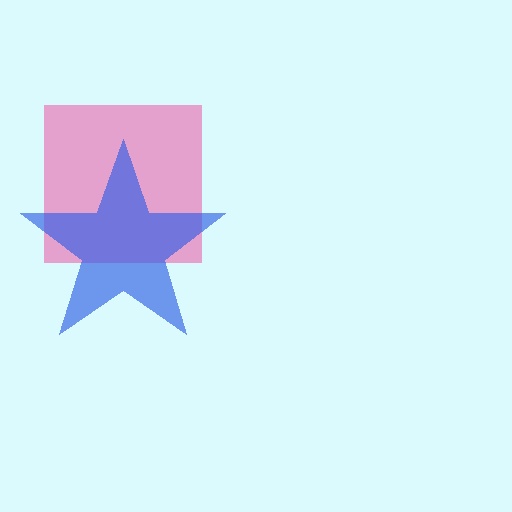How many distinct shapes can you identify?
There are 2 distinct shapes: a pink square, a blue star.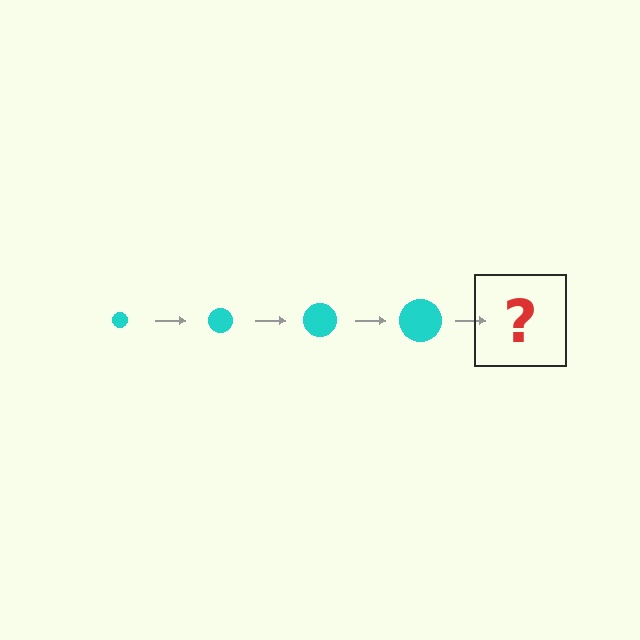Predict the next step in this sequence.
The next step is a cyan circle, larger than the previous one.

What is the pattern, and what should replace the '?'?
The pattern is that the circle gets progressively larger each step. The '?' should be a cyan circle, larger than the previous one.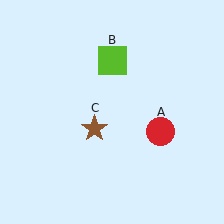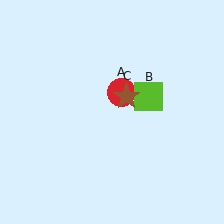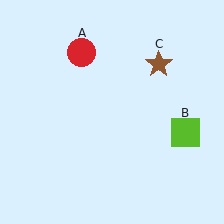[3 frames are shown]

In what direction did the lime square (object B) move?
The lime square (object B) moved down and to the right.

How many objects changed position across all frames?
3 objects changed position: red circle (object A), lime square (object B), brown star (object C).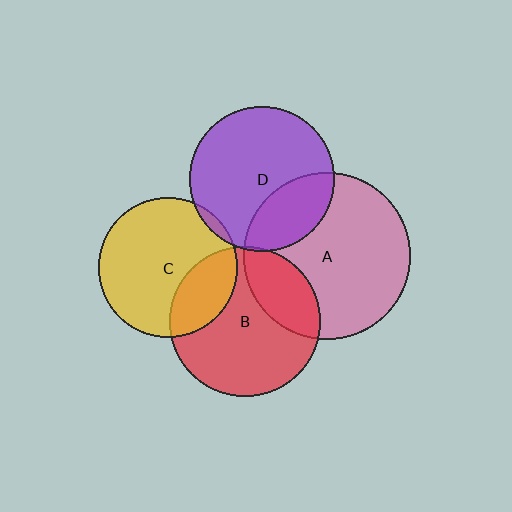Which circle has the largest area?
Circle A (pink).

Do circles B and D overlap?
Yes.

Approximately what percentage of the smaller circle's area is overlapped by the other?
Approximately 5%.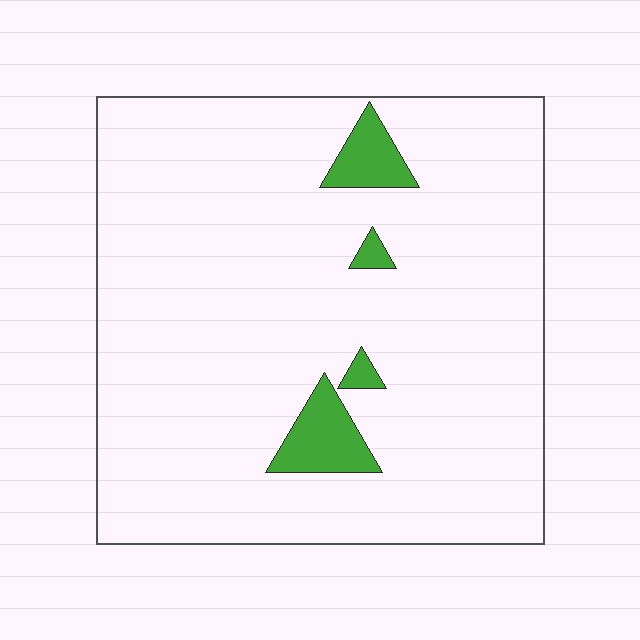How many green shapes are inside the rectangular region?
4.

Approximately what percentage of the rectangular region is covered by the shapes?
Approximately 5%.